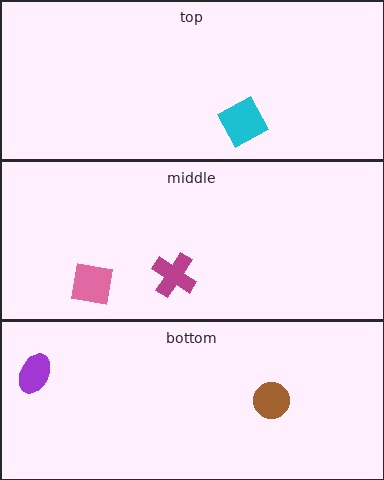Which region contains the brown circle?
The bottom region.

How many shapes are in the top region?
1.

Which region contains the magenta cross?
The middle region.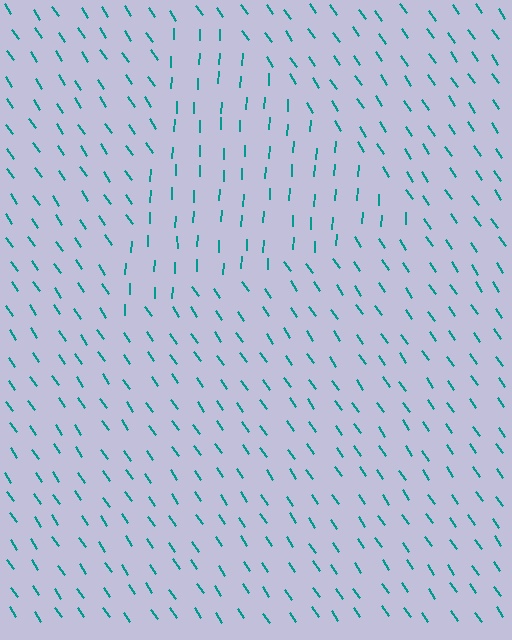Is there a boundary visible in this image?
Yes, there is a texture boundary formed by a change in line orientation.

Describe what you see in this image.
The image is filled with small teal line segments. A triangle region in the image has lines oriented differently from the surrounding lines, creating a visible texture boundary.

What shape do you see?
I see a triangle.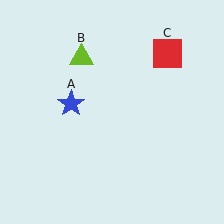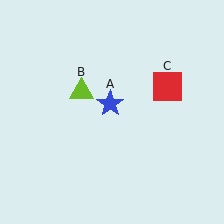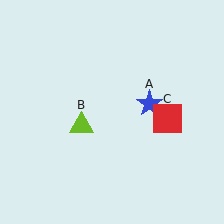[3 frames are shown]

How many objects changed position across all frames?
3 objects changed position: blue star (object A), lime triangle (object B), red square (object C).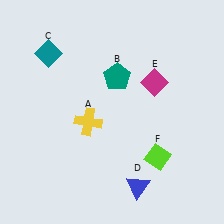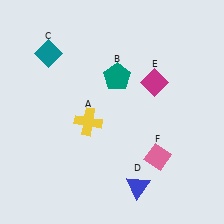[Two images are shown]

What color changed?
The diamond (F) changed from lime in Image 1 to pink in Image 2.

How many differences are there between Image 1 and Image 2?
There is 1 difference between the two images.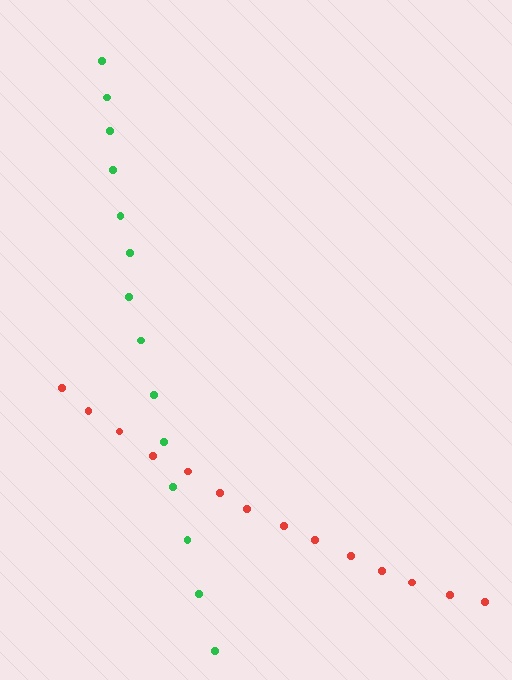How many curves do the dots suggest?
There are 2 distinct paths.